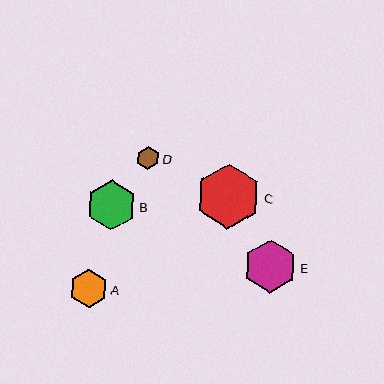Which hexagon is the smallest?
Hexagon D is the smallest with a size of approximately 23 pixels.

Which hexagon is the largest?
Hexagon C is the largest with a size of approximately 65 pixels.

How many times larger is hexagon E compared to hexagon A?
Hexagon E is approximately 1.4 times the size of hexagon A.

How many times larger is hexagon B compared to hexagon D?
Hexagon B is approximately 2.1 times the size of hexagon D.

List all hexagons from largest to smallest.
From largest to smallest: C, E, B, A, D.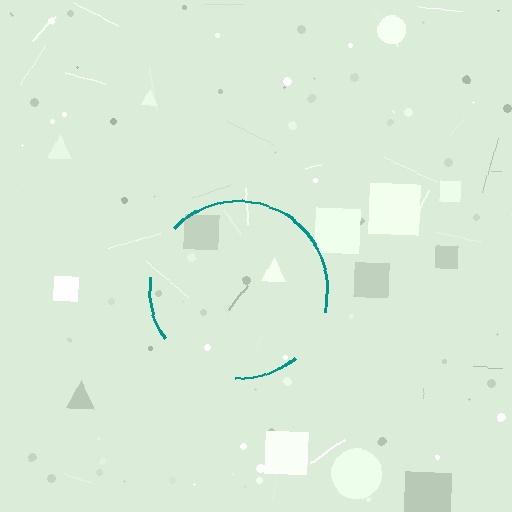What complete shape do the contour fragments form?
The contour fragments form a circle.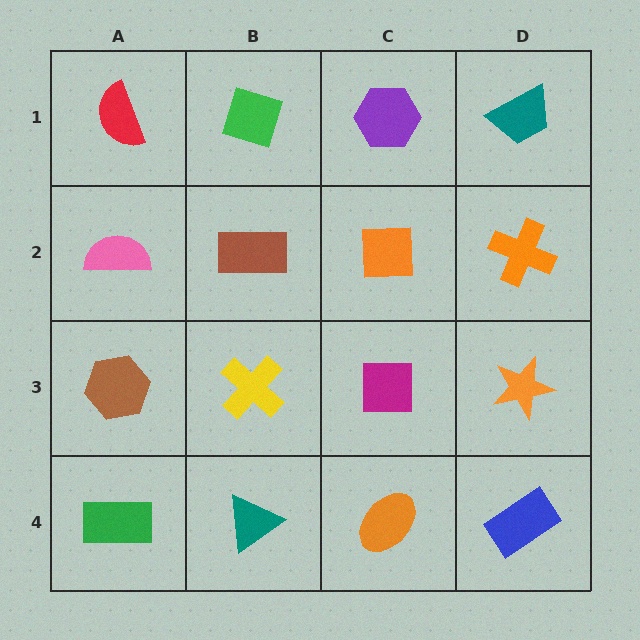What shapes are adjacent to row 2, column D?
A teal trapezoid (row 1, column D), an orange star (row 3, column D), an orange square (row 2, column C).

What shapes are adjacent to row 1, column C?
An orange square (row 2, column C), a green diamond (row 1, column B), a teal trapezoid (row 1, column D).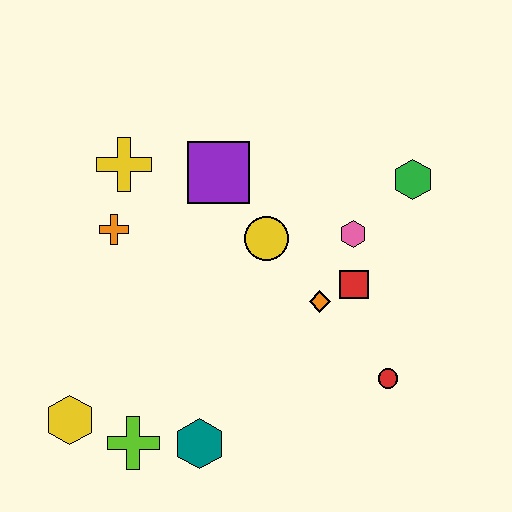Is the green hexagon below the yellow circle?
No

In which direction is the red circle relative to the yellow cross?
The red circle is to the right of the yellow cross.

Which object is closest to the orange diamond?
The red square is closest to the orange diamond.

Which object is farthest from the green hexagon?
The yellow hexagon is farthest from the green hexagon.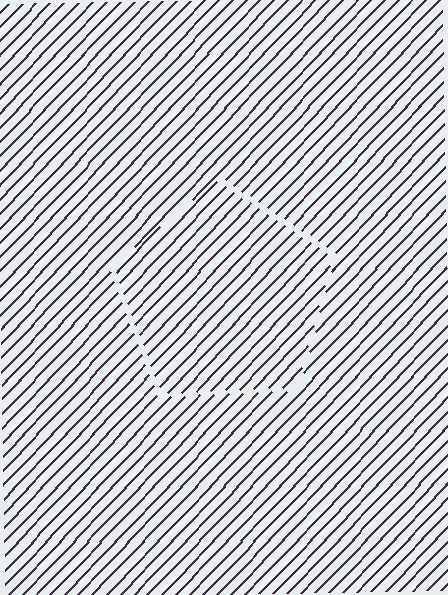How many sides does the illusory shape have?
5 sides — the line-ends trace a pentagon.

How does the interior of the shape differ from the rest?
The interior of the shape contains the same grating, shifted by half a period — the contour is defined by the phase discontinuity where line-ends from the inner and outer gratings abut.